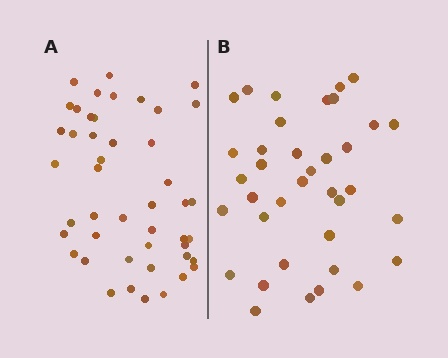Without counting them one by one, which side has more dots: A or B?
Region A (the left region) has more dots.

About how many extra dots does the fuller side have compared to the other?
Region A has roughly 8 or so more dots than region B.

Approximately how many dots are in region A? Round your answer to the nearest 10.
About 50 dots. (The exact count is 46, which rounds to 50.)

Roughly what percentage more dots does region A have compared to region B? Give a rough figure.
About 25% more.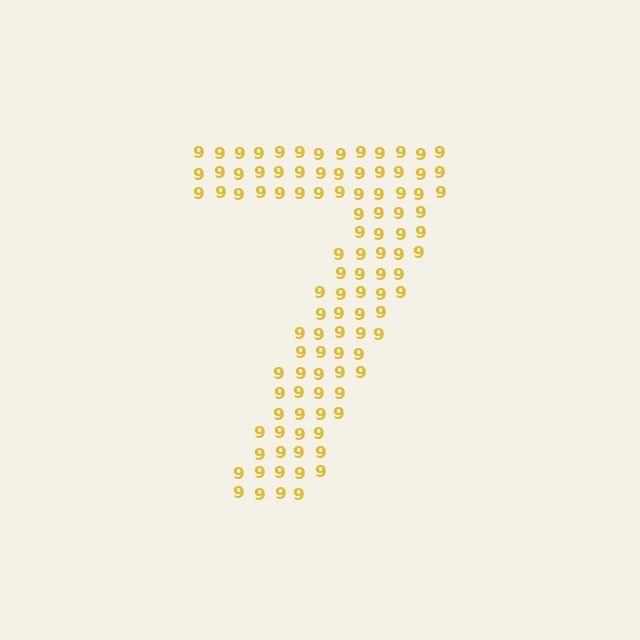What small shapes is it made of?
It is made of small digit 9's.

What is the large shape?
The large shape is the digit 7.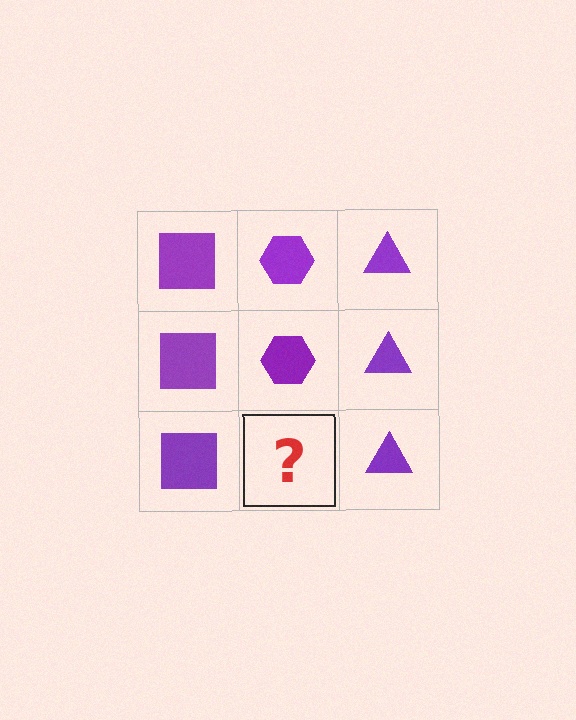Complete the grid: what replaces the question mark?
The question mark should be replaced with a purple hexagon.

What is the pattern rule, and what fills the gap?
The rule is that each column has a consistent shape. The gap should be filled with a purple hexagon.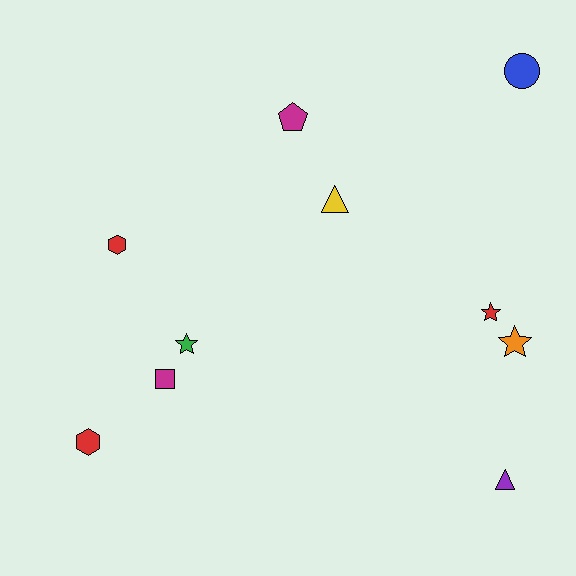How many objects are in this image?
There are 10 objects.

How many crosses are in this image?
There are no crosses.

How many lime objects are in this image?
There are no lime objects.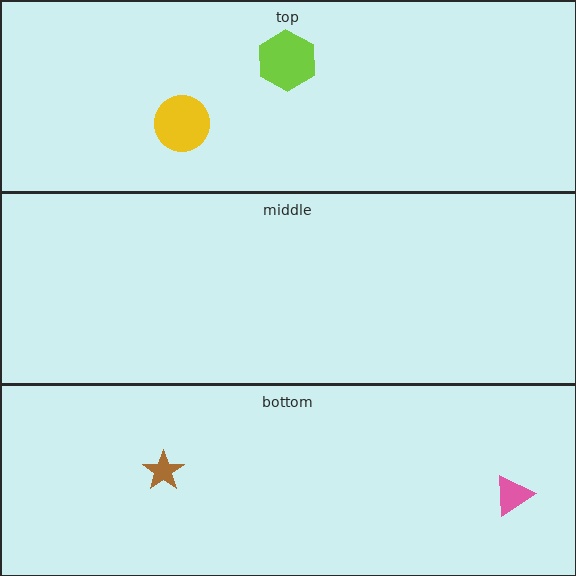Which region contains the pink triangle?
The bottom region.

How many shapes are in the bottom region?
2.